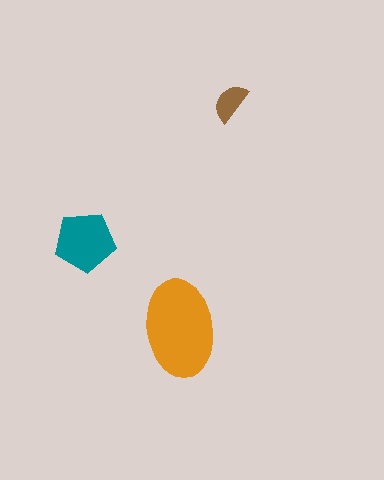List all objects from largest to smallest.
The orange ellipse, the teal pentagon, the brown semicircle.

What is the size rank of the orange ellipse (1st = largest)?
1st.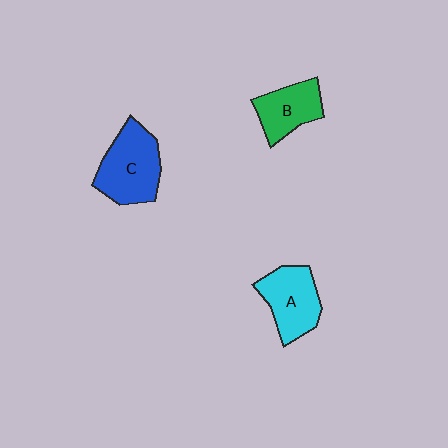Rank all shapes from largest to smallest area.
From largest to smallest: C (blue), A (cyan), B (green).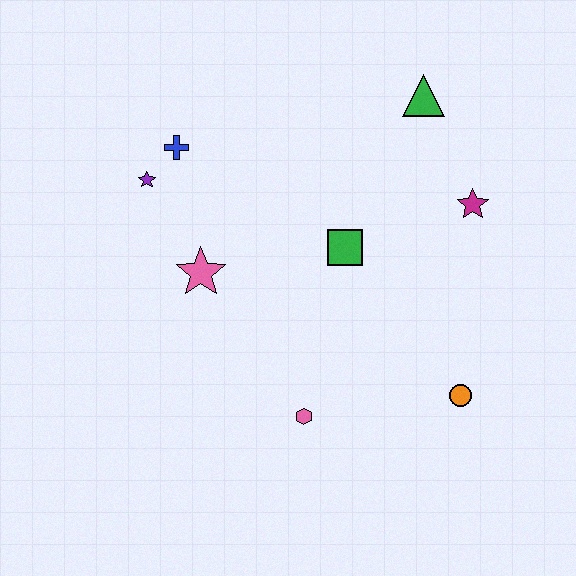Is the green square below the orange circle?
No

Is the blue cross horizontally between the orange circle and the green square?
No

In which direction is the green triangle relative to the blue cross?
The green triangle is to the right of the blue cross.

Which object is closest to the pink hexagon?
The orange circle is closest to the pink hexagon.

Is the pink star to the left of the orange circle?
Yes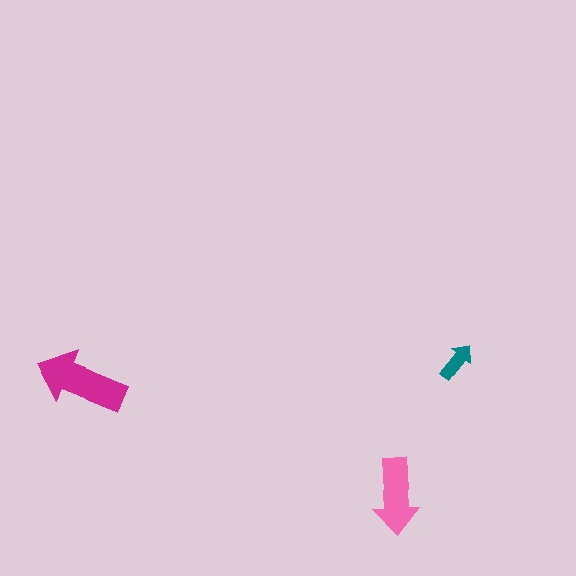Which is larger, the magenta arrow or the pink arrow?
The magenta one.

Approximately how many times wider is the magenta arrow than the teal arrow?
About 2.5 times wider.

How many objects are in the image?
There are 3 objects in the image.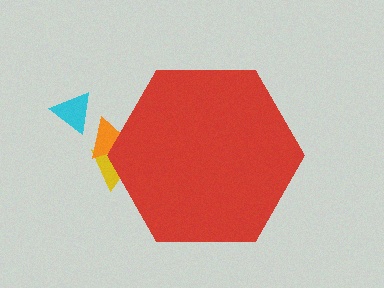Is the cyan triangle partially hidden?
No, the cyan triangle is fully visible.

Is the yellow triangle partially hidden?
Yes, the yellow triangle is partially hidden behind the red hexagon.